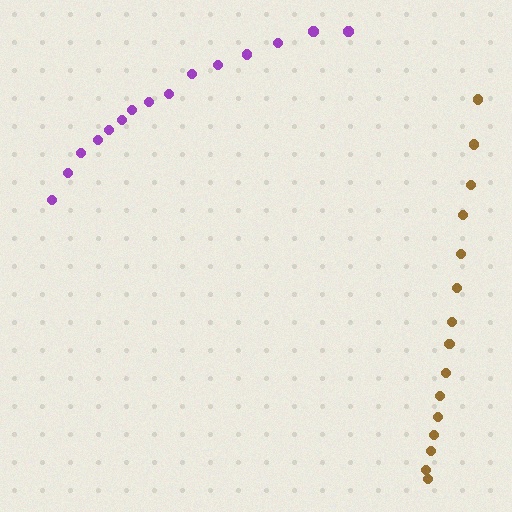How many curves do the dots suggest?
There are 2 distinct paths.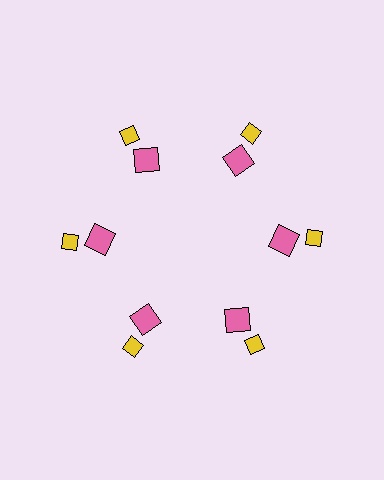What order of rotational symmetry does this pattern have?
This pattern has 6-fold rotational symmetry.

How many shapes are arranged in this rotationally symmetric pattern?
There are 12 shapes, arranged in 6 groups of 2.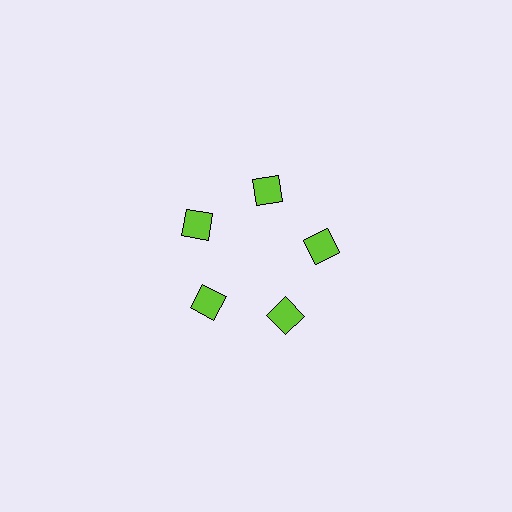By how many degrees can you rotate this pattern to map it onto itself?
The pattern maps onto itself every 72 degrees of rotation.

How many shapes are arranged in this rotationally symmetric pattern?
There are 5 shapes, arranged in 5 groups of 1.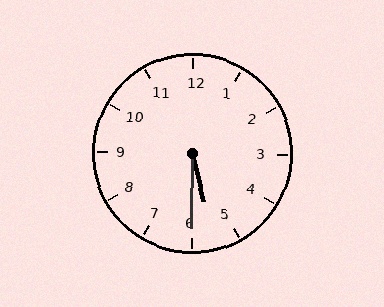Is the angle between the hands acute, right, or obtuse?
It is acute.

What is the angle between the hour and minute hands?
Approximately 15 degrees.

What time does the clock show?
5:30.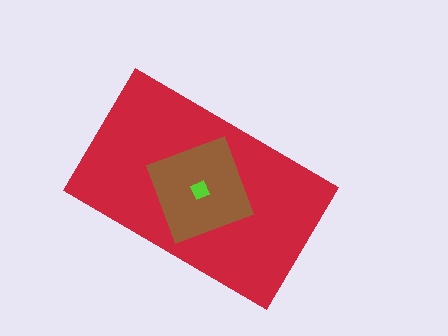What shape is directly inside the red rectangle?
The brown square.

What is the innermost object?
The lime diamond.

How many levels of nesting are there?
3.